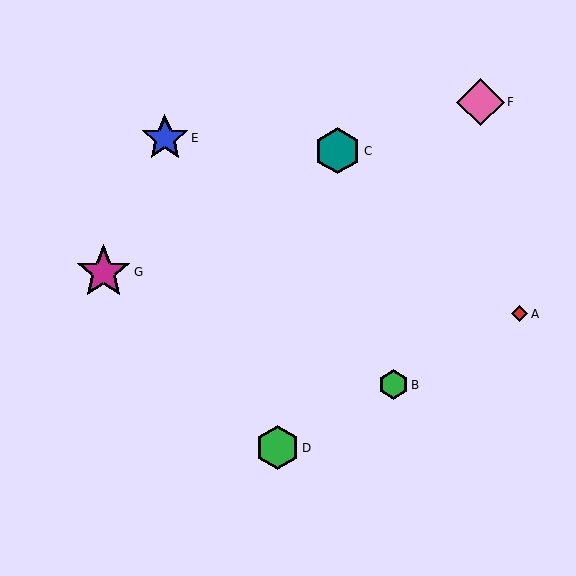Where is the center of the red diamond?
The center of the red diamond is at (520, 314).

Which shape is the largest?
The magenta star (labeled G) is the largest.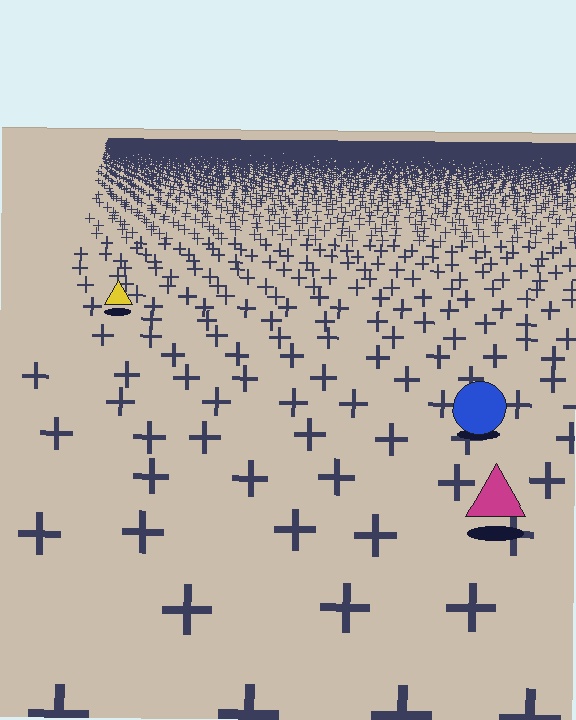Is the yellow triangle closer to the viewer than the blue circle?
No. The blue circle is closer — you can tell from the texture gradient: the ground texture is coarser near it.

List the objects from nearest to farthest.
From nearest to farthest: the magenta triangle, the blue circle, the yellow triangle.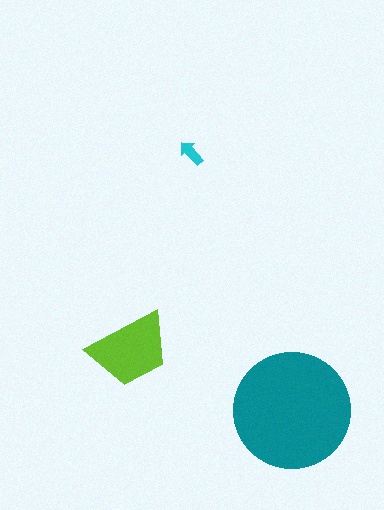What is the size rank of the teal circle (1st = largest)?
1st.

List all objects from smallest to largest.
The cyan arrow, the lime trapezoid, the teal circle.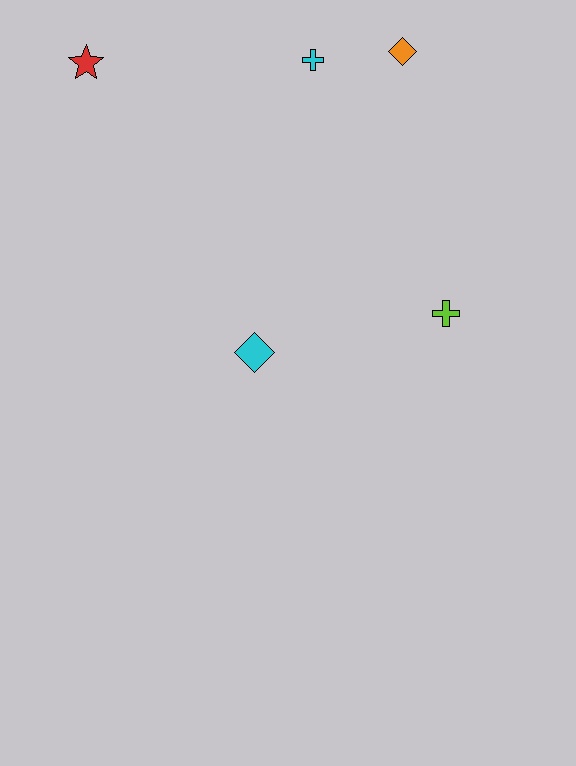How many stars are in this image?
There is 1 star.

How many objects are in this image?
There are 5 objects.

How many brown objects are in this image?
There are no brown objects.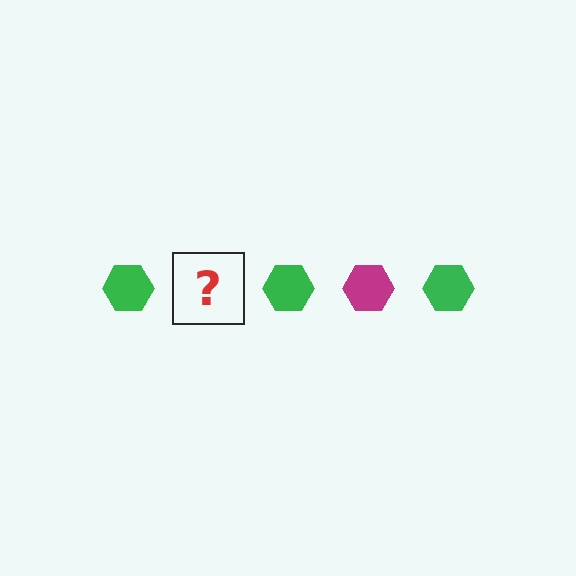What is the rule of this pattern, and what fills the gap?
The rule is that the pattern cycles through green, magenta hexagons. The gap should be filled with a magenta hexagon.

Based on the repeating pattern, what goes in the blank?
The blank should be a magenta hexagon.